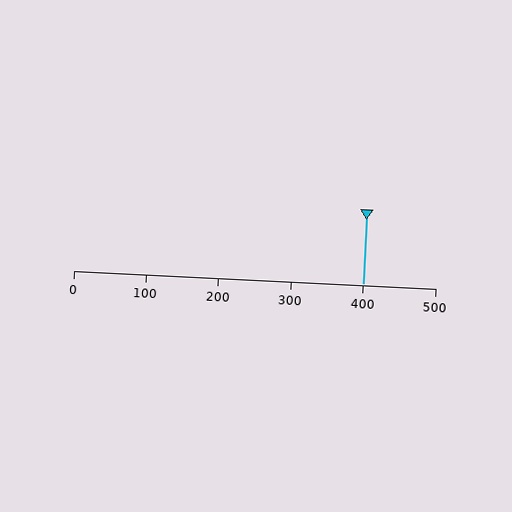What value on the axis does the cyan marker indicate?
The marker indicates approximately 400.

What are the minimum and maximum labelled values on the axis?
The axis runs from 0 to 500.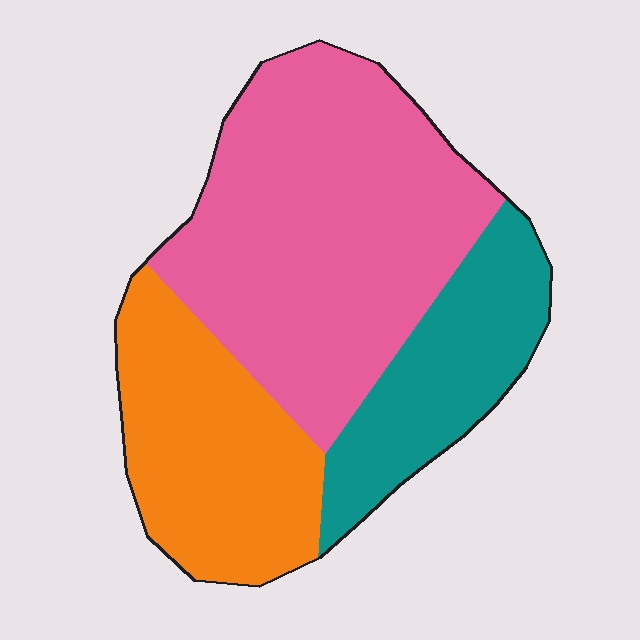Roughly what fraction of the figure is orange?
Orange takes up between a sixth and a third of the figure.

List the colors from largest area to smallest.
From largest to smallest: pink, orange, teal.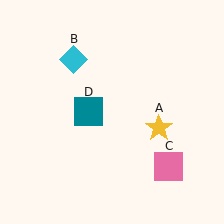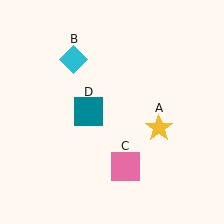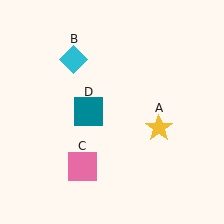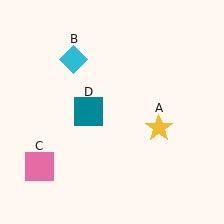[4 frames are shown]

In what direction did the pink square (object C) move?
The pink square (object C) moved left.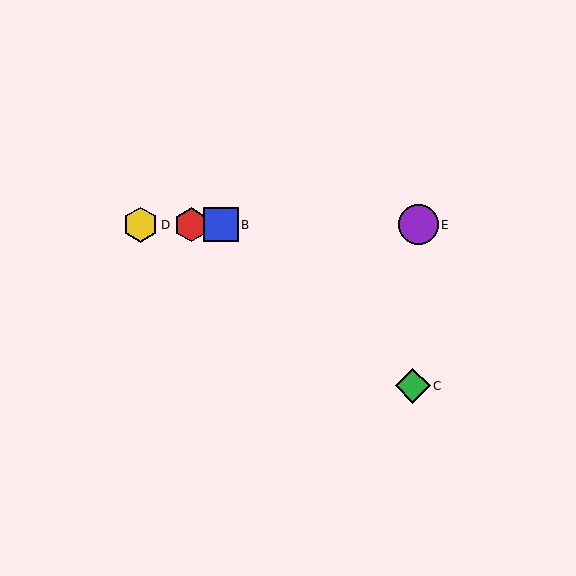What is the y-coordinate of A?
Object A is at y≈225.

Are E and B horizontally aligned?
Yes, both are at y≈225.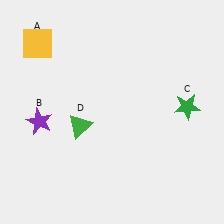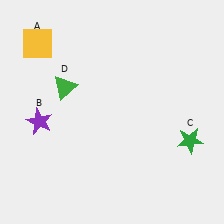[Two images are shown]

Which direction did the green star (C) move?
The green star (C) moved down.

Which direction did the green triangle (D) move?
The green triangle (D) moved up.